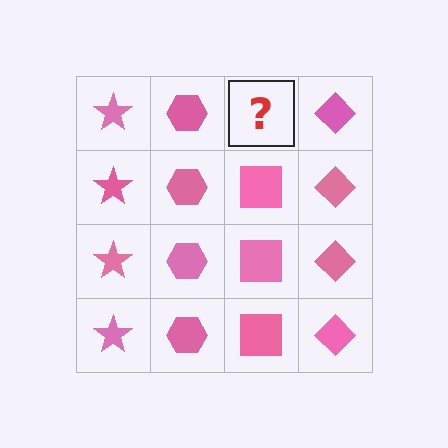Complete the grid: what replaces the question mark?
The question mark should be replaced with a pink square.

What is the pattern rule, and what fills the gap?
The rule is that each column has a consistent shape. The gap should be filled with a pink square.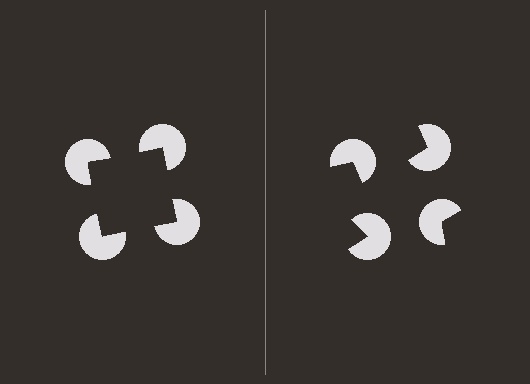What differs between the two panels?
The pac-man discs are positioned identically on both sides; only the wedge orientations differ. On the left they align to a square; on the right they are misaligned.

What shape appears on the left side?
An illusory square.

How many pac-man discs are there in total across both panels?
8 — 4 on each side.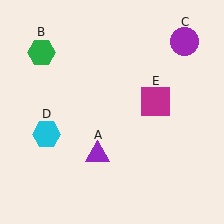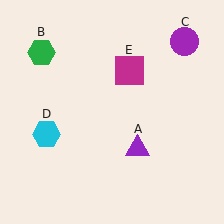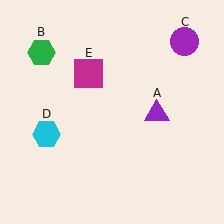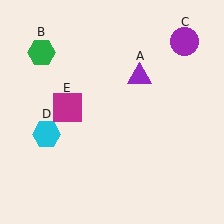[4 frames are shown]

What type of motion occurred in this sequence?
The purple triangle (object A), magenta square (object E) rotated counterclockwise around the center of the scene.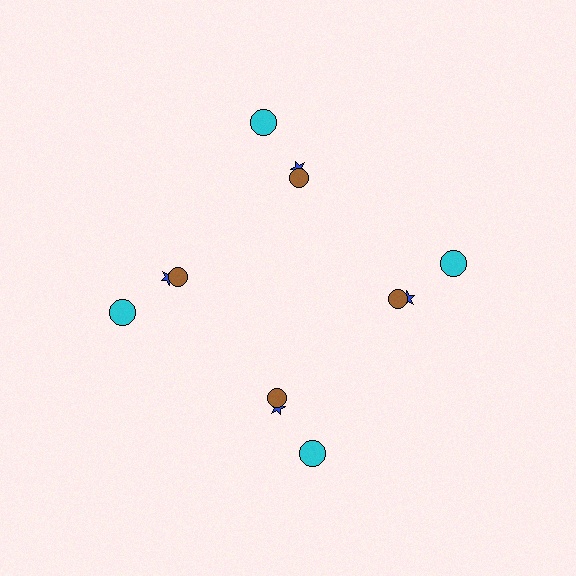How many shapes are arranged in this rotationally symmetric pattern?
There are 12 shapes, arranged in 4 groups of 3.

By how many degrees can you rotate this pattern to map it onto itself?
The pattern maps onto itself every 90 degrees of rotation.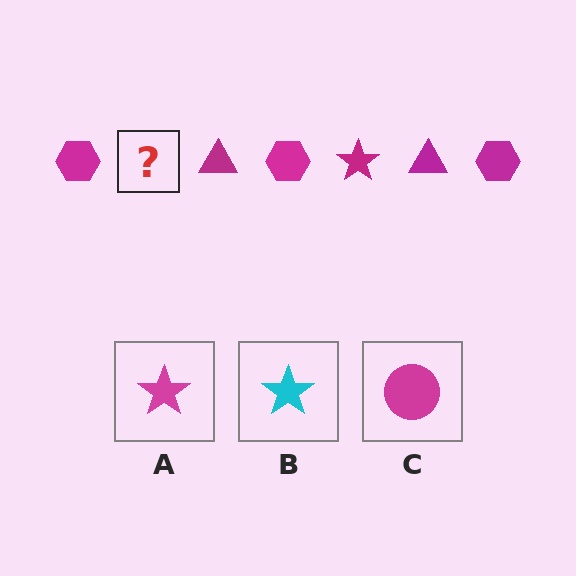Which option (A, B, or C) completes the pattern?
A.